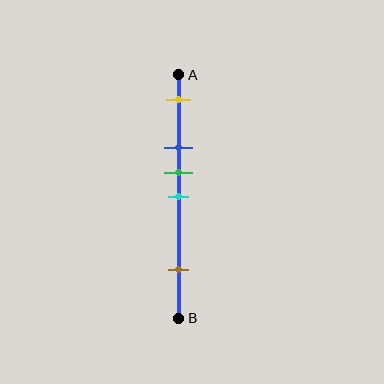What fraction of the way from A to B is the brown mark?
The brown mark is approximately 80% (0.8) of the way from A to B.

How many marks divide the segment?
There are 5 marks dividing the segment.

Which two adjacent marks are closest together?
The green and cyan marks are the closest adjacent pair.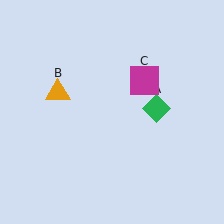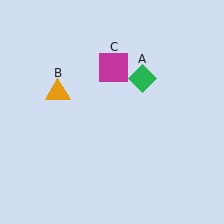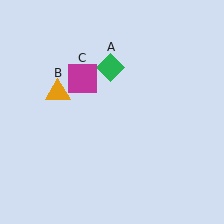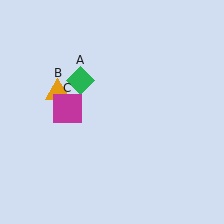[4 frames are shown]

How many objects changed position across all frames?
2 objects changed position: green diamond (object A), magenta square (object C).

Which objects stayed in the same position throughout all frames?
Orange triangle (object B) remained stationary.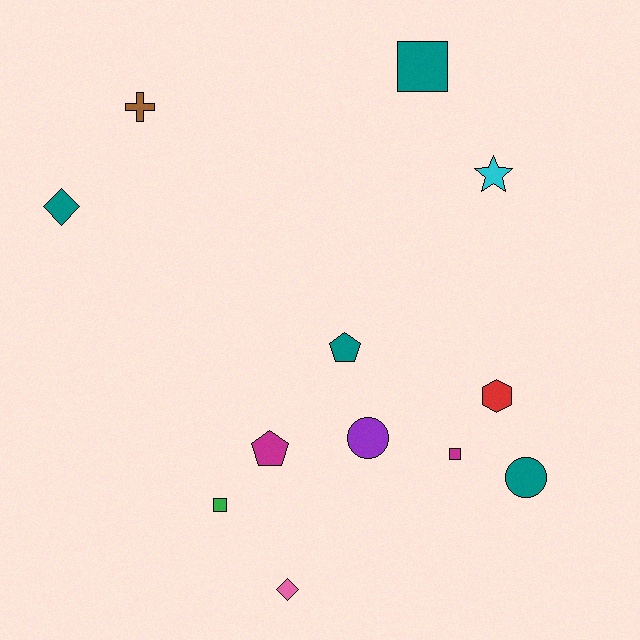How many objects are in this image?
There are 12 objects.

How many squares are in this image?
There are 3 squares.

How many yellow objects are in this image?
There are no yellow objects.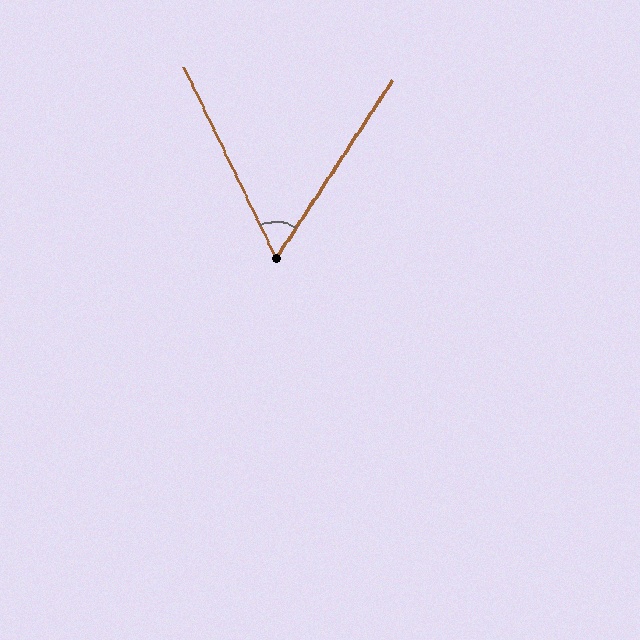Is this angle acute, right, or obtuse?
It is acute.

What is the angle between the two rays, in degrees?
Approximately 59 degrees.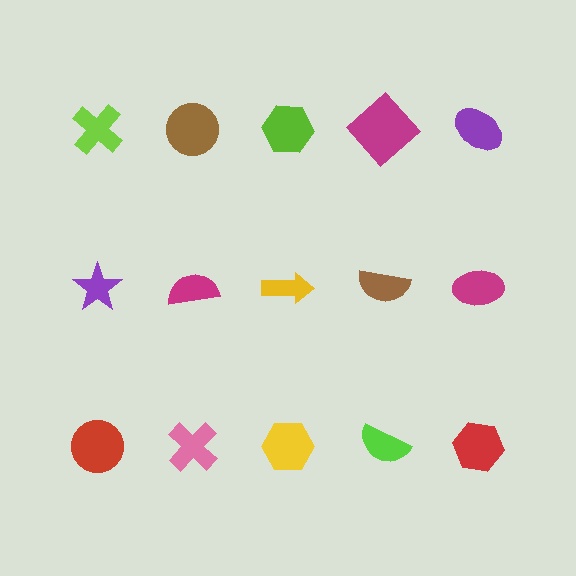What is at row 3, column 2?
A pink cross.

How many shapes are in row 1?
5 shapes.